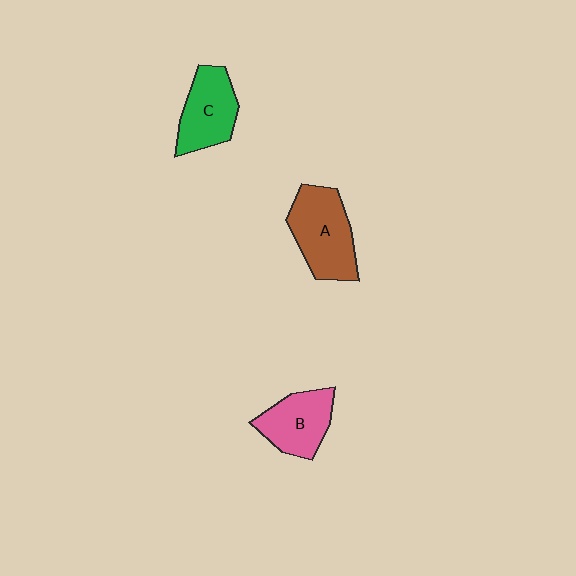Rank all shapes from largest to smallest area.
From largest to smallest: A (brown), C (green), B (pink).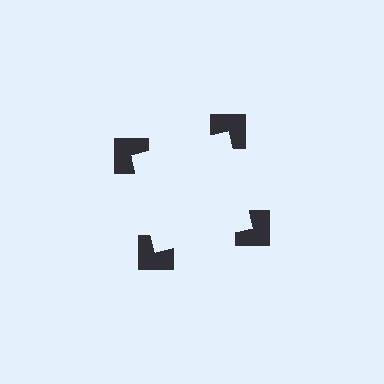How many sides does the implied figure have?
4 sides.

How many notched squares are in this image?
There are 4 — one at each vertex of the illusory square.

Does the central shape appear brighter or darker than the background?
It typically appears slightly brighter than the background, even though no actual brightness change is drawn.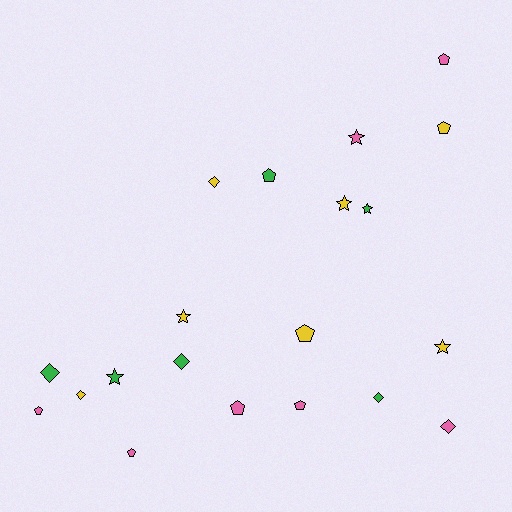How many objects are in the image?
There are 20 objects.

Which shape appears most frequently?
Pentagon, with 8 objects.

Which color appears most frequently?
Yellow, with 7 objects.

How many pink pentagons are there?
There are 5 pink pentagons.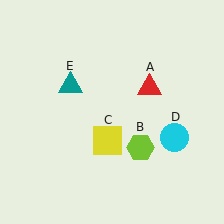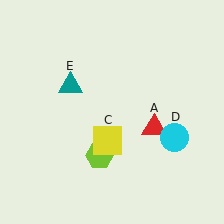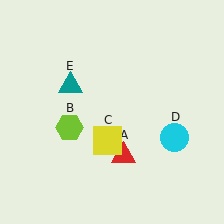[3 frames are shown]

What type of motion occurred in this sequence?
The red triangle (object A), lime hexagon (object B) rotated clockwise around the center of the scene.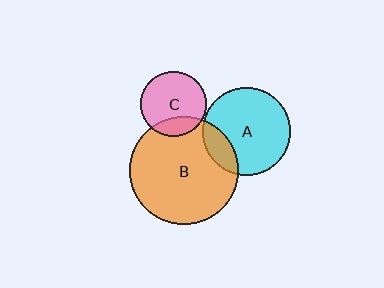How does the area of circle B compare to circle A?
Approximately 1.5 times.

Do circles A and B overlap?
Yes.